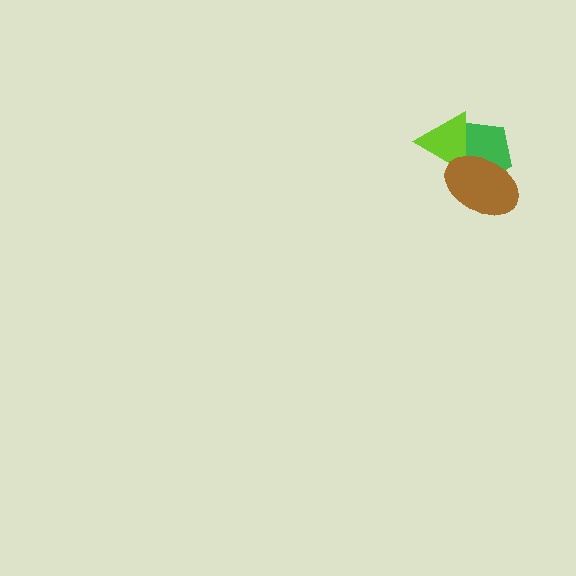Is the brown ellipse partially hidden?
No, no other shape covers it.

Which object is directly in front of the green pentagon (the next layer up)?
The lime triangle is directly in front of the green pentagon.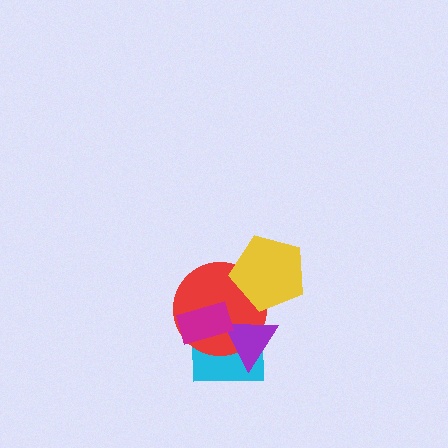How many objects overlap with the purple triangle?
3 objects overlap with the purple triangle.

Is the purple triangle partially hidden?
Yes, it is partially covered by another shape.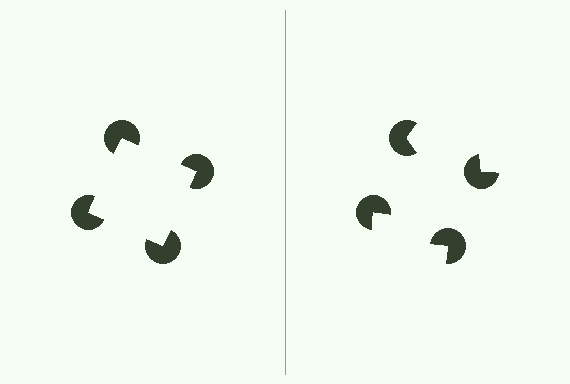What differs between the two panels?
The pac-man discs are positioned identically on both sides; only the wedge orientations differ. On the left they align to a square; on the right they are misaligned.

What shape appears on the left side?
An illusory square.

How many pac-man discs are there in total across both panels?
8 — 4 on each side.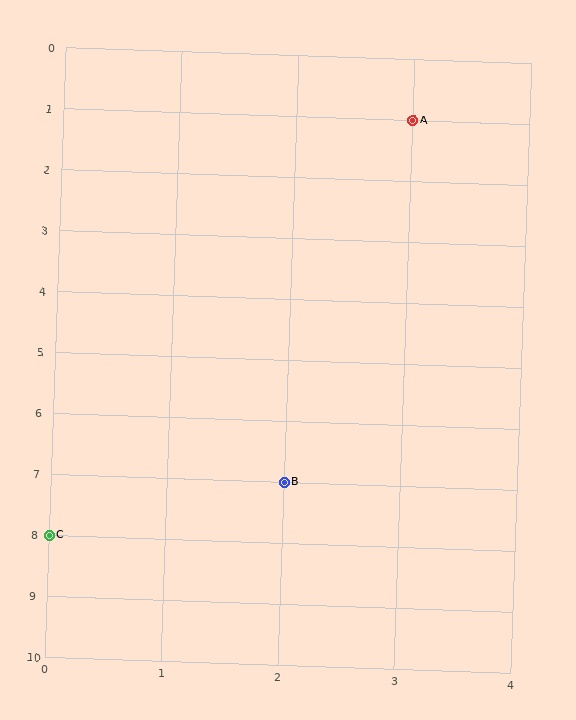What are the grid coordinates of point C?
Point C is at grid coordinates (0, 8).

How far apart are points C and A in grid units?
Points C and A are 3 columns and 7 rows apart (about 7.6 grid units diagonally).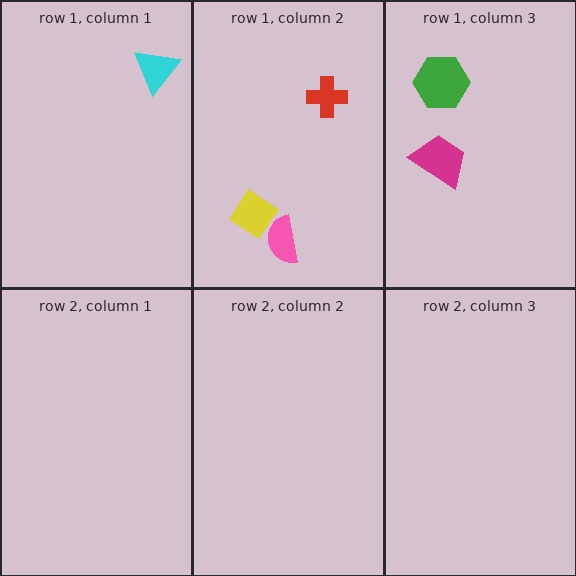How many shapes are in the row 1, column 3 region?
2.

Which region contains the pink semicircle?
The row 1, column 2 region.